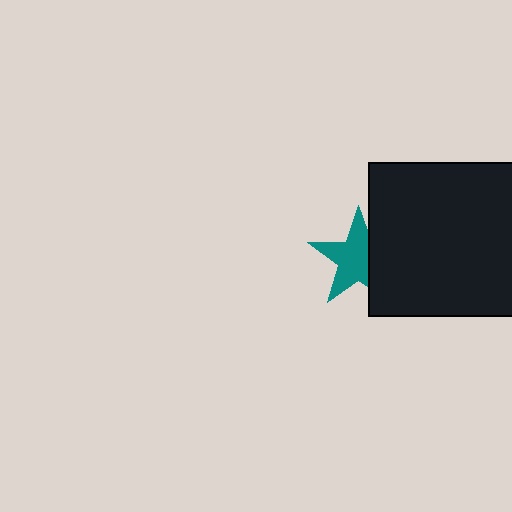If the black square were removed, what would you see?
You would see the complete teal star.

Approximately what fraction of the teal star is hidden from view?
Roughly 34% of the teal star is hidden behind the black square.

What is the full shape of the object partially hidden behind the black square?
The partially hidden object is a teal star.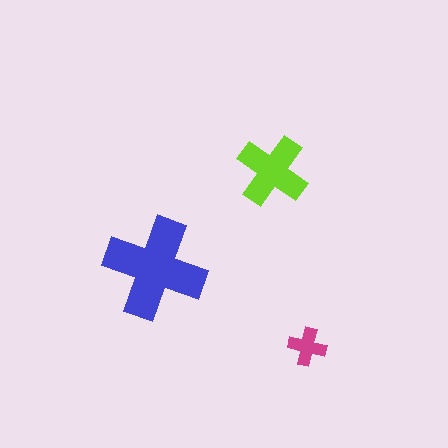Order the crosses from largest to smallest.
the blue one, the lime one, the magenta one.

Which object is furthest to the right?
The magenta cross is rightmost.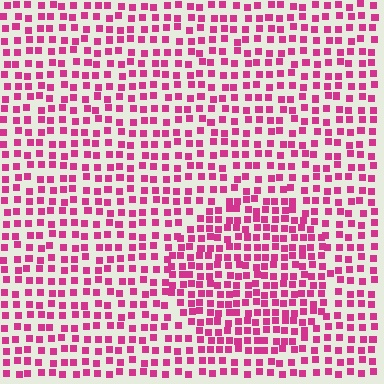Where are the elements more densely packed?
The elements are more densely packed inside the circle boundary.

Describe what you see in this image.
The image contains small magenta elements arranged at two different densities. A circle-shaped region is visible where the elements are more densely packed than the surrounding area.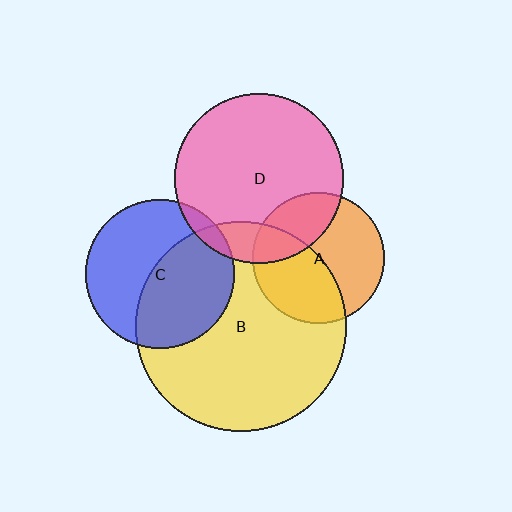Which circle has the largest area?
Circle B (yellow).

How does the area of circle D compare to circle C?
Approximately 1.3 times.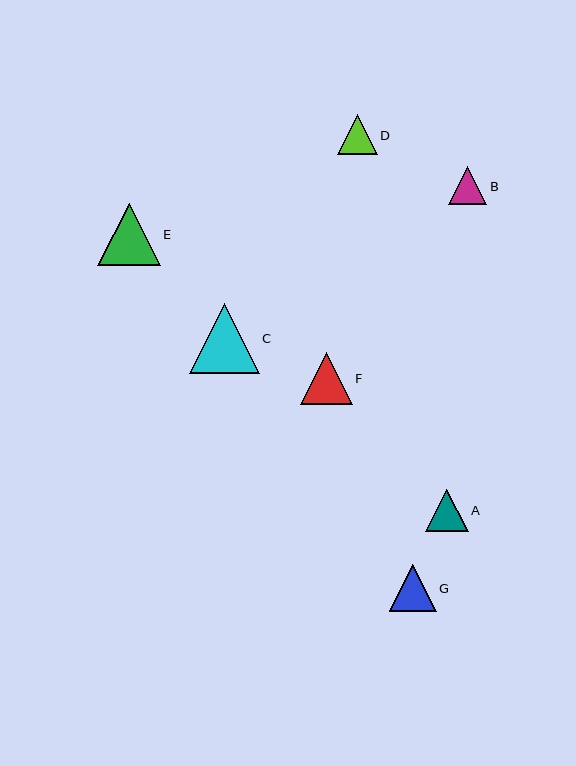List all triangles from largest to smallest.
From largest to smallest: C, E, F, G, A, D, B.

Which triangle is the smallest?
Triangle B is the smallest with a size of approximately 38 pixels.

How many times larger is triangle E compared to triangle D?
Triangle E is approximately 1.6 times the size of triangle D.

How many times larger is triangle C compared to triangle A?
Triangle C is approximately 1.6 times the size of triangle A.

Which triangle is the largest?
Triangle C is the largest with a size of approximately 70 pixels.